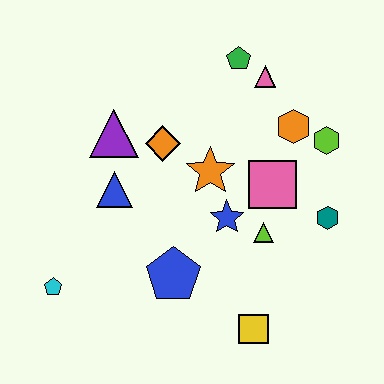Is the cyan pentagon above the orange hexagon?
No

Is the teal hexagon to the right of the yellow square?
Yes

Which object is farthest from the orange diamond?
The yellow square is farthest from the orange diamond.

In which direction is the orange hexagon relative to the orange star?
The orange hexagon is to the right of the orange star.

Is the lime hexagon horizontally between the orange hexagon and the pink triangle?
No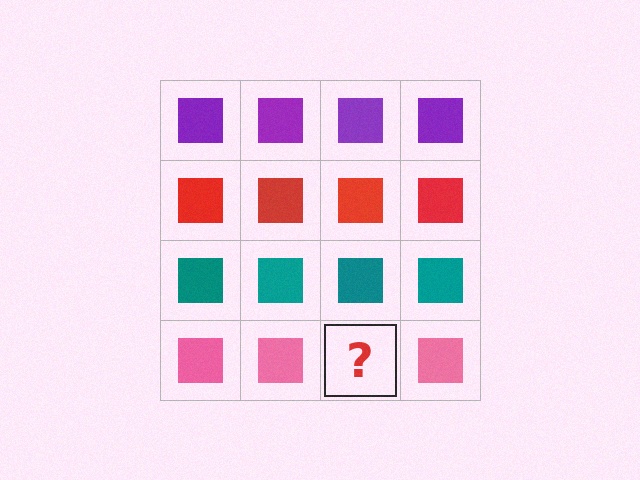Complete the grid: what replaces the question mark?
The question mark should be replaced with a pink square.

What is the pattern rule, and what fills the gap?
The rule is that each row has a consistent color. The gap should be filled with a pink square.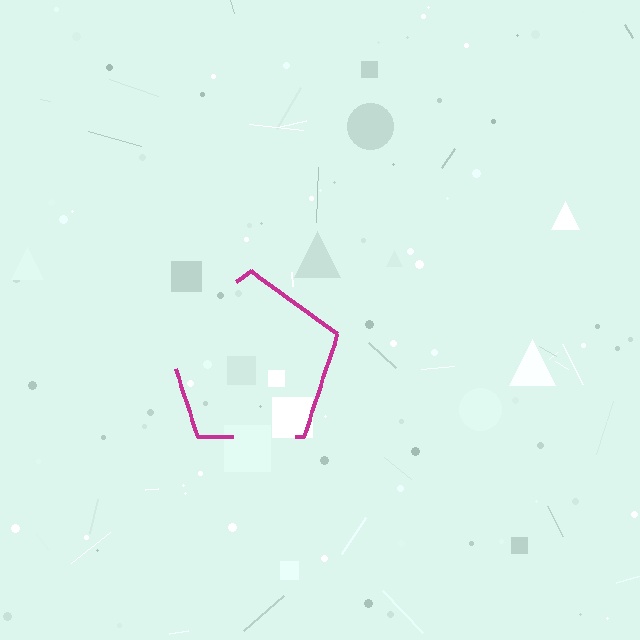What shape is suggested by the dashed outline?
The dashed outline suggests a pentagon.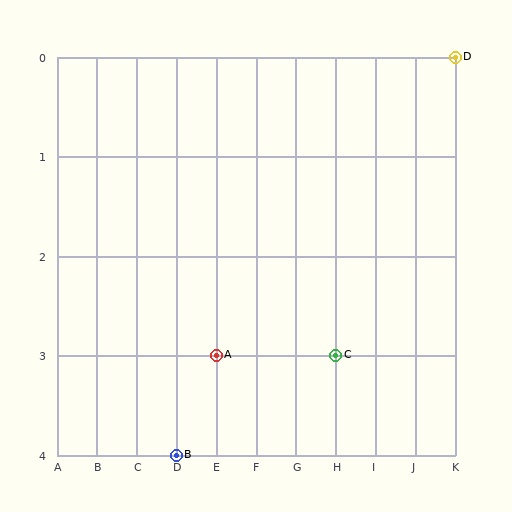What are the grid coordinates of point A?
Point A is at grid coordinates (E, 3).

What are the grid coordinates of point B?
Point B is at grid coordinates (D, 4).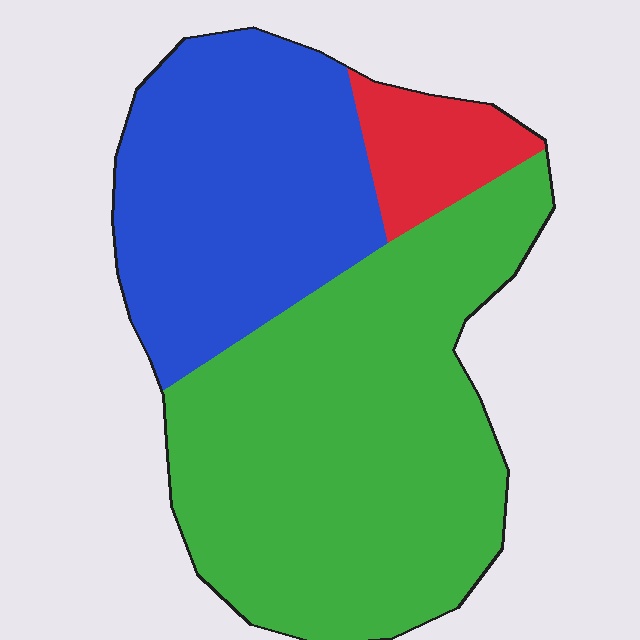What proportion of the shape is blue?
Blue takes up about one third (1/3) of the shape.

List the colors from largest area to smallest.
From largest to smallest: green, blue, red.